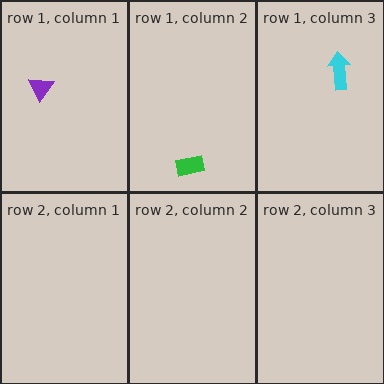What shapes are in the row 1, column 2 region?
The green rectangle.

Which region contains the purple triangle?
The row 1, column 1 region.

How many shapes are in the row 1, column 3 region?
1.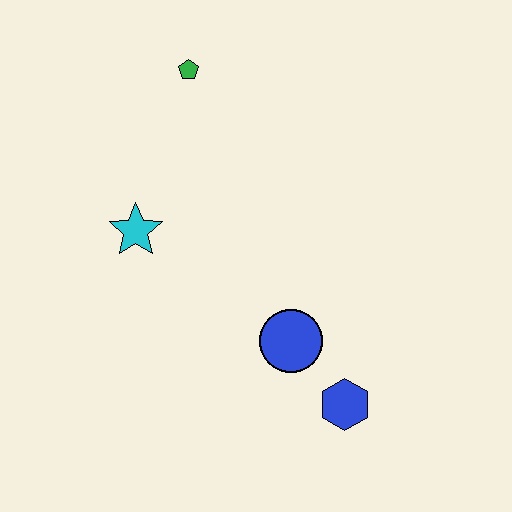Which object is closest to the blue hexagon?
The blue circle is closest to the blue hexagon.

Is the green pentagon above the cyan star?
Yes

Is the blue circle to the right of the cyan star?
Yes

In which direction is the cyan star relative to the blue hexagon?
The cyan star is to the left of the blue hexagon.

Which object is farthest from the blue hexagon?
The green pentagon is farthest from the blue hexagon.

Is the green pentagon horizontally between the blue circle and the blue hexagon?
No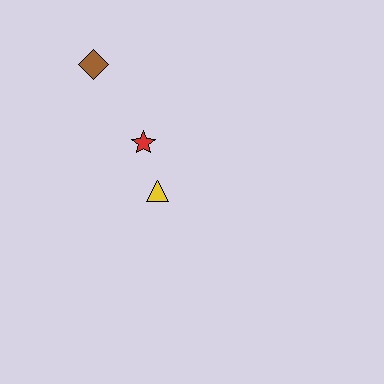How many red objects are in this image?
There is 1 red object.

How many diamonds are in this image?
There is 1 diamond.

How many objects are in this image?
There are 3 objects.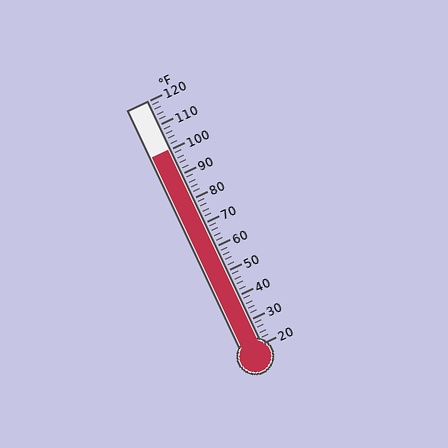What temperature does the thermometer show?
The thermometer shows approximately 100°F.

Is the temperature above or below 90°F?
The temperature is above 90°F.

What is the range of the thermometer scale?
The thermometer scale ranges from 20°F to 120°F.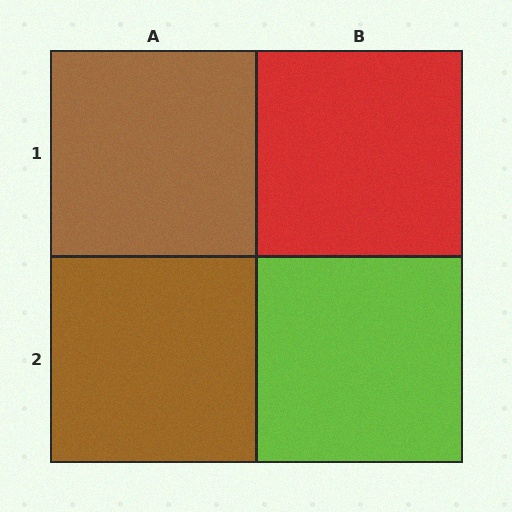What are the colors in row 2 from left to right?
Brown, lime.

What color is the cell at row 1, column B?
Red.